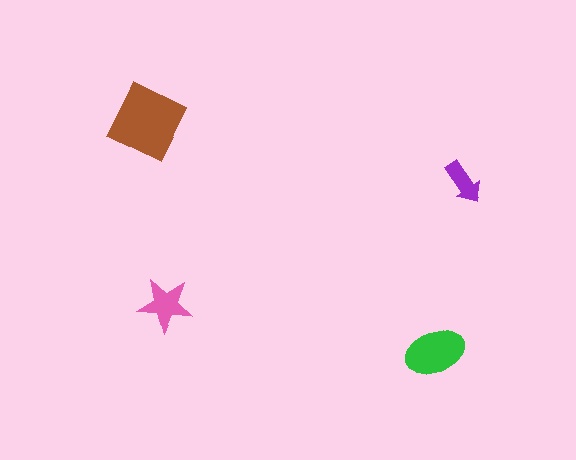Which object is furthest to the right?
The purple arrow is rightmost.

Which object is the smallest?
The purple arrow.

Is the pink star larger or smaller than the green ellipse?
Smaller.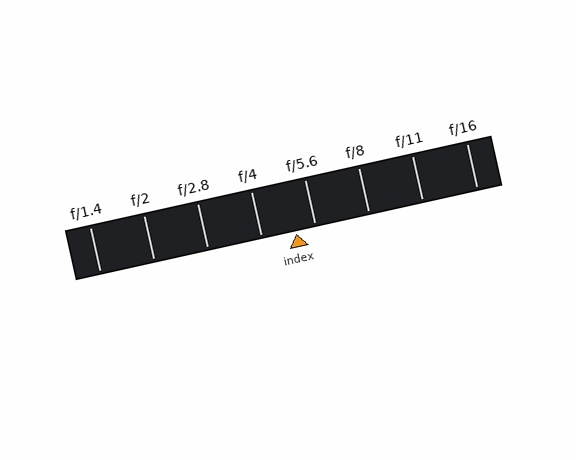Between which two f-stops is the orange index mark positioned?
The index mark is between f/4 and f/5.6.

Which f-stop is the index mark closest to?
The index mark is closest to f/5.6.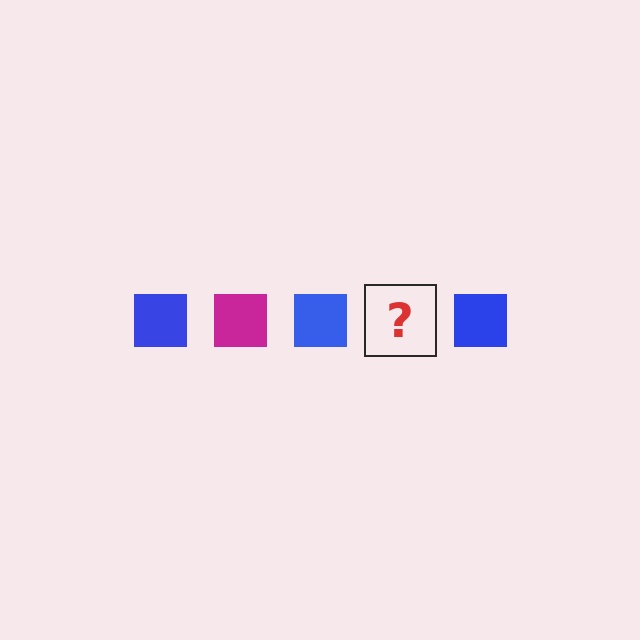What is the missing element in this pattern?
The missing element is a magenta square.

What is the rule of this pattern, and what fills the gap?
The rule is that the pattern cycles through blue, magenta squares. The gap should be filled with a magenta square.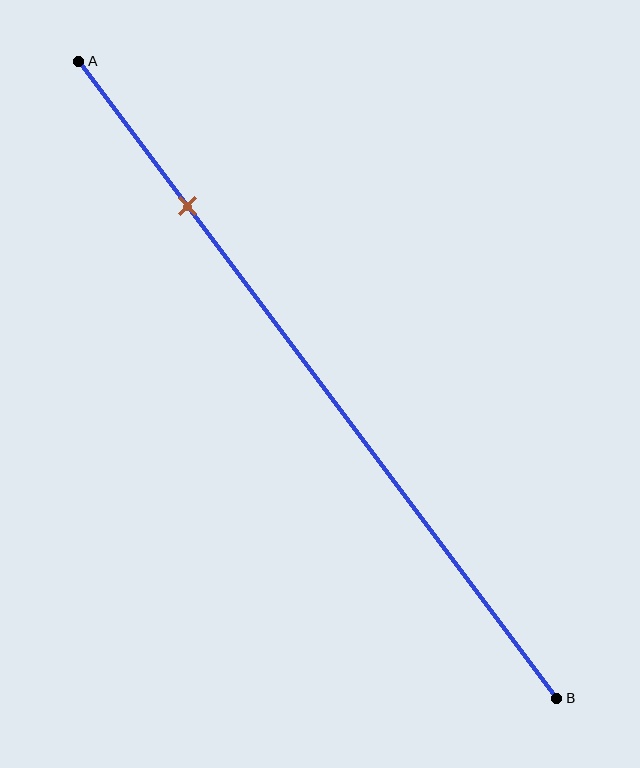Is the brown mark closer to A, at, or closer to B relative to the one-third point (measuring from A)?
The brown mark is closer to point A than the one-third point of segment AB.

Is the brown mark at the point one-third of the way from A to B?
No, the mark is at about 25% from A, not at the 33% one-third point.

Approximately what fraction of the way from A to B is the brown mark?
The brown mark is approximately 25% of the way from A to B.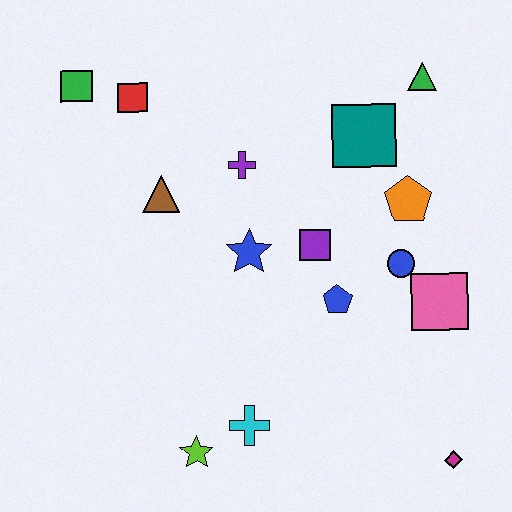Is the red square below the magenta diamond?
No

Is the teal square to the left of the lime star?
No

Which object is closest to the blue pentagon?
The purple square is closest to the blue pentagon.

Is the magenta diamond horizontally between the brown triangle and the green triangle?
No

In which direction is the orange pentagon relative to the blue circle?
The orange pentagon is above the blue circle.